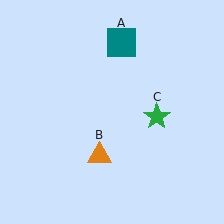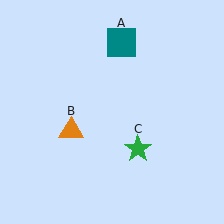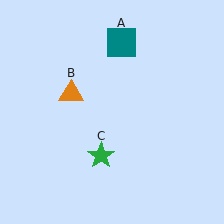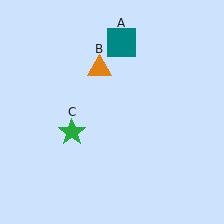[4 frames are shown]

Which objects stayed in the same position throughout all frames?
Teal square (object A) remained stationary.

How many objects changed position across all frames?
2 objects changed position: orange triangle (object B), green star (object C).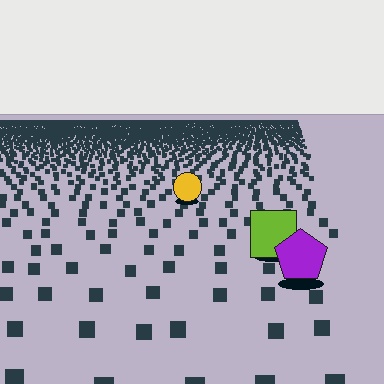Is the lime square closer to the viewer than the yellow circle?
Yes. The lime square is closer — you can tell from the texture gradient: the ground texture is coarser near it.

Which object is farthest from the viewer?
The yellow circle is farthest from the viewer. It appears smaller and the ground texture around it is denser.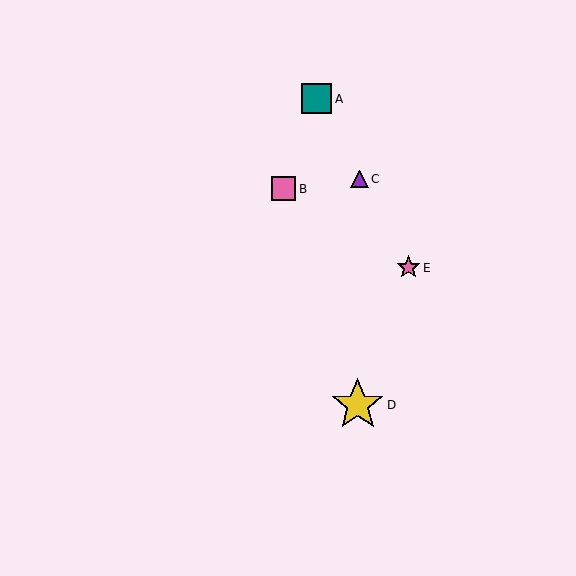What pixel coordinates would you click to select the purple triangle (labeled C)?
Click at (359, 179) to select the purple triangle C.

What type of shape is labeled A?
Shape A is a teal square.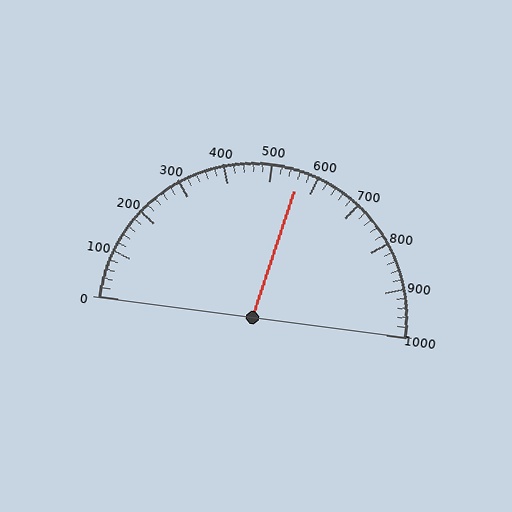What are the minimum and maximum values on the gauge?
The gauge ranges from 0 to 1000.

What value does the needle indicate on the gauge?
The needle indicates approximately 560.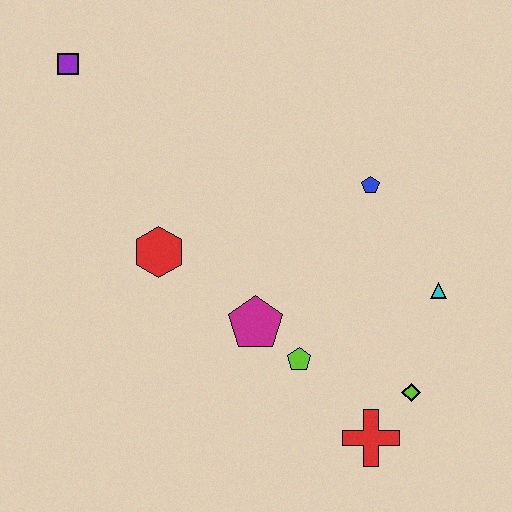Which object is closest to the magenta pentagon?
The lime pentagon is closest to the magenta pentagon.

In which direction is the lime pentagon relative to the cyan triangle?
The lime pentagon is to the left of the cyan triangle.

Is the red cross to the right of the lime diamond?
No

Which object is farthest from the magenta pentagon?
The purple square is farthest from the magenta pentagon.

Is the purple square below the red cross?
No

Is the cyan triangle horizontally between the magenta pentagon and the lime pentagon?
No